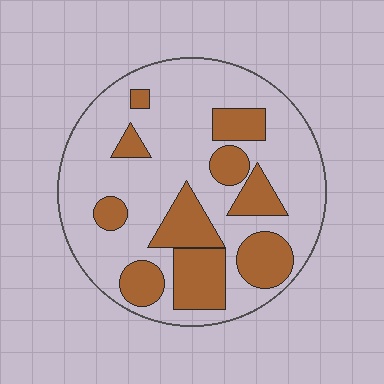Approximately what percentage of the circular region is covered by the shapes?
Approximately 30%.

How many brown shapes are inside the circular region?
10.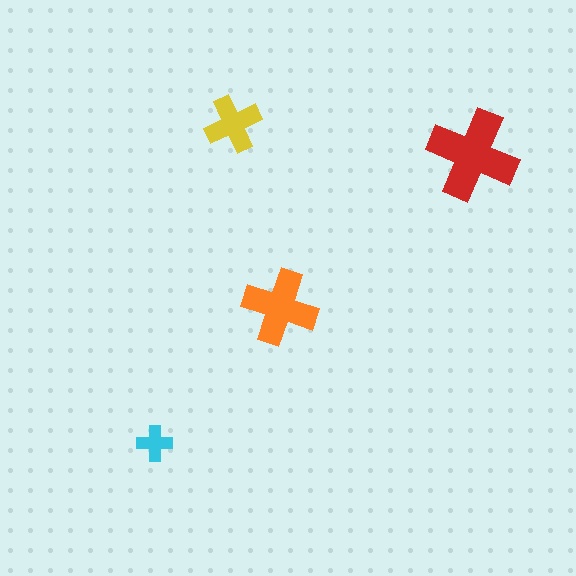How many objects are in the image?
There are 4 objects in the image.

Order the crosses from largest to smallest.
the red one, the orange one, the yellow one, the cyan one.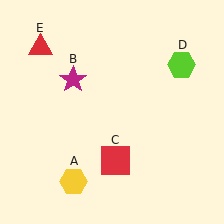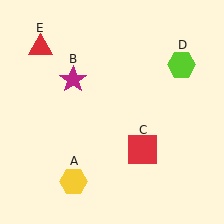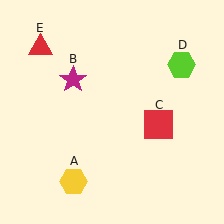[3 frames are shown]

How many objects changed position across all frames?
1 object changed position: red square (object C).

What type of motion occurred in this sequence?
The red square (object C) rotated counterclockwise around the center of the scene.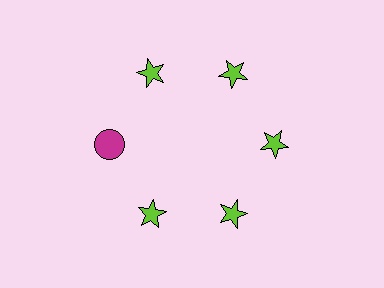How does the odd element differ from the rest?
It differs in both color (magenta instead of lime) and shape (circle instead of star).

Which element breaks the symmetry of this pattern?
The magenta circle at roughly the 9 o'clock position breaks the symmetry. All other shapes are lime stars.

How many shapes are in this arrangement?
There are 6 shapes arranged in a ring pattern.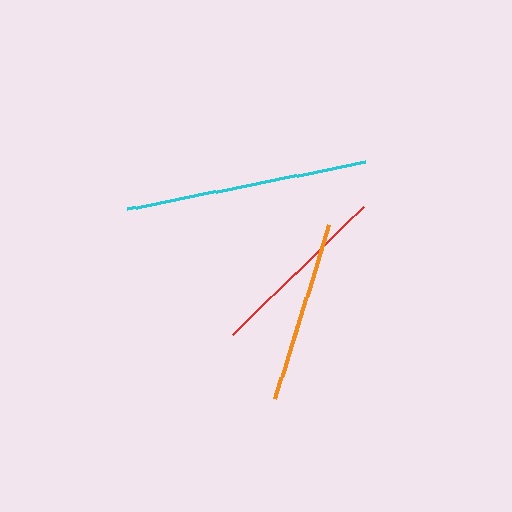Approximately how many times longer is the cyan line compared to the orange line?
The cyan line is approximately 1.3 times the length of the orange line.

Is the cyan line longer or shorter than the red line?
The cyan line is longer than the red line.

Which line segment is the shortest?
The orange line is the shortest at approximately 182 pixels.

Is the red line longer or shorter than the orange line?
The red line is longer than the orange line.